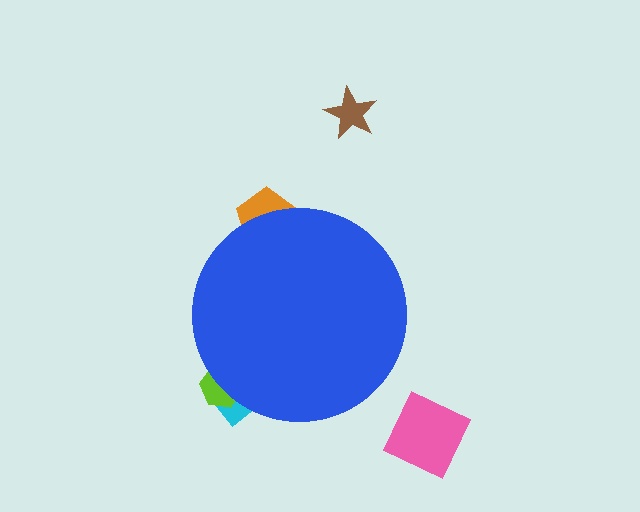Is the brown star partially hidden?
No, the brown star is fully visible.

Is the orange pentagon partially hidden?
Yes, the orange pentagon is partially hidden behind the blue circle.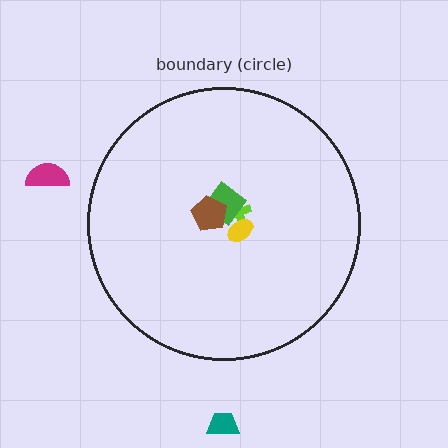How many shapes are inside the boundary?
4 inside, 2 outside.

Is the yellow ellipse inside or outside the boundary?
Inside.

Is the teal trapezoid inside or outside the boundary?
Outside.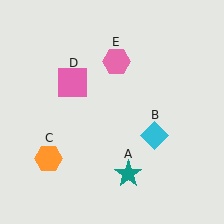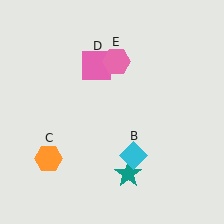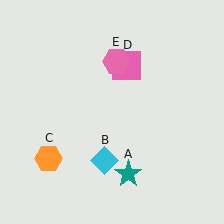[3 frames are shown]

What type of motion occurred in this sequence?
The cyan diamond (object B), pink square (object D) rotated clockwise around the center of the scene.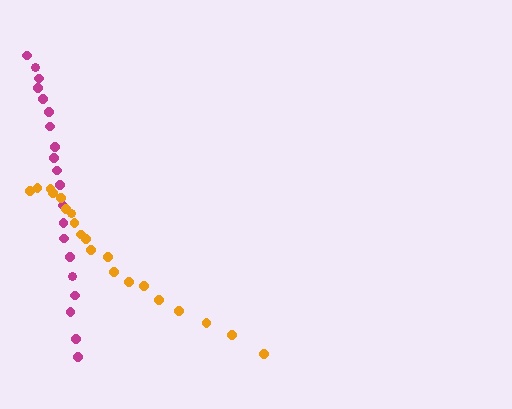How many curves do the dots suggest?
There are 2 distinct paths.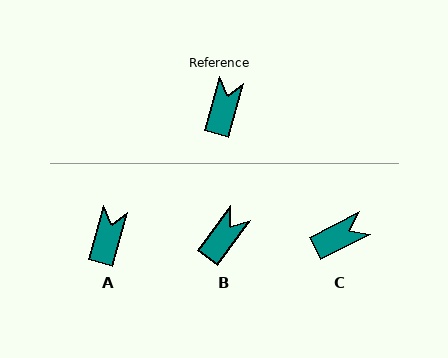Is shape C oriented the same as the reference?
No, it is off by about 47 degrees.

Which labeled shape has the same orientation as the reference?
A.